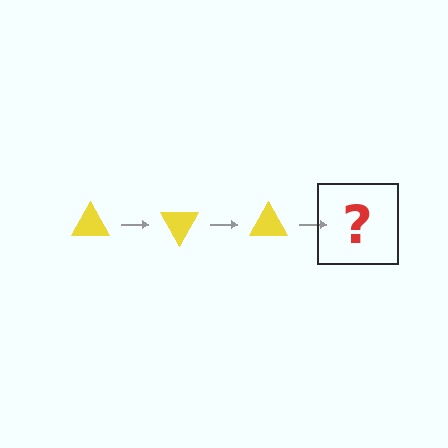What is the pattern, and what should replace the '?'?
The pattern is that the triangle rotates 60 degrees each step. The '?' should be a yellow triangle rotated 180 degrees.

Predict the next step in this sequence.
The next step is a yellow triangle rotated 180 degrees.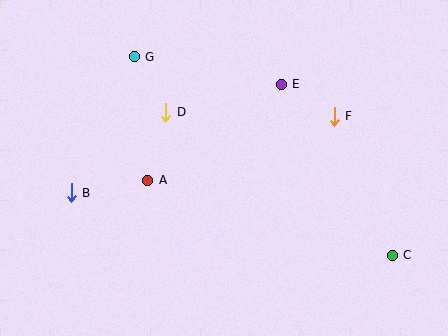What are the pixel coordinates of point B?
Point B is at (71, 193).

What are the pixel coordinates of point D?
Point D is at (166, 113).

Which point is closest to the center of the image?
Point A at (148, 180) is closest to the center.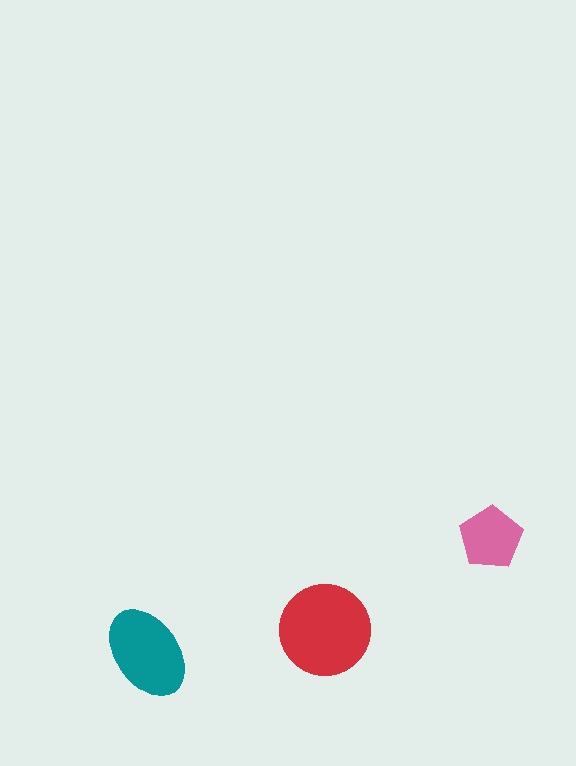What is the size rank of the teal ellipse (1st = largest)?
2nd.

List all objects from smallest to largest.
The pink pentagon, the teal ellipse, the red circle.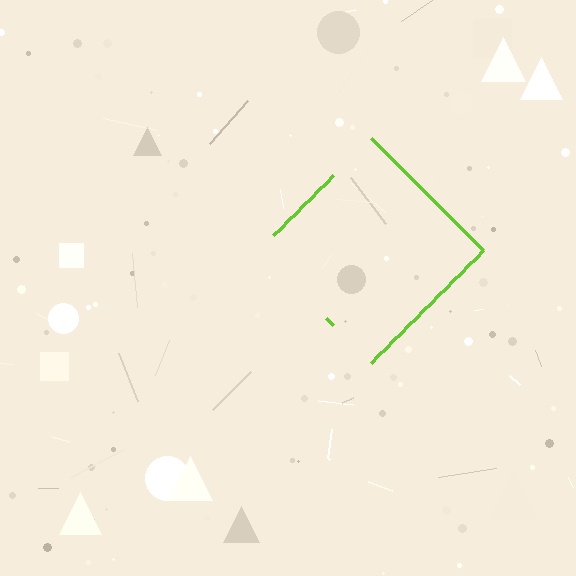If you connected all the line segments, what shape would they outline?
They would outline a diamond.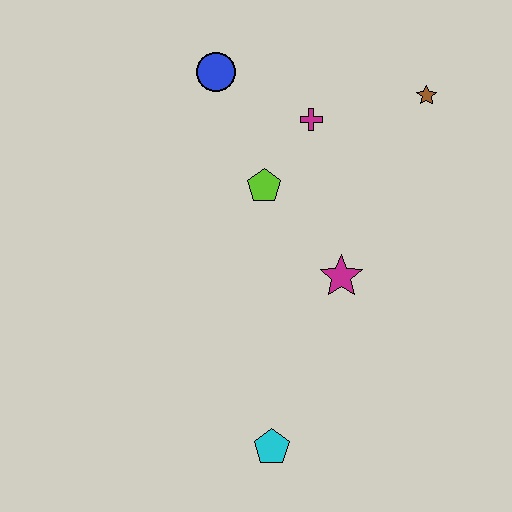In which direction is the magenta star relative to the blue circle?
The magenta star is below the blue circle.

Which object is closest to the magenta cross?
The lime pentagon is closest to the magenta cross.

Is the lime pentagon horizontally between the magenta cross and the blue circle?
Yes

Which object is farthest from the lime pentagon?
The cyan pentagon is farthest from the lime pentagon.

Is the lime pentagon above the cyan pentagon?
Yes